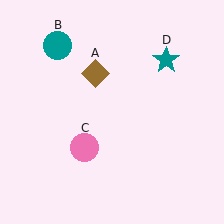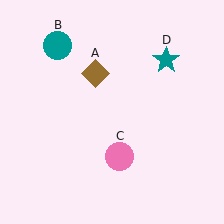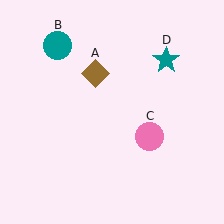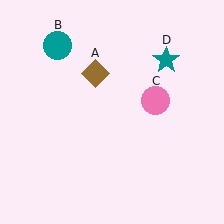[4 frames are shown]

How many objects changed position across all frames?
1 object changed position: pink circle (object C).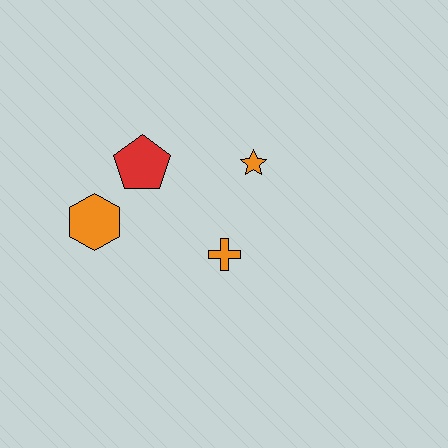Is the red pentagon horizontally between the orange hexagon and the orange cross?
Yes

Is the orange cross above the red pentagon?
No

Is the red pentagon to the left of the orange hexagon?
No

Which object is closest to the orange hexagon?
The red pentagon is closest to the orange hexagon.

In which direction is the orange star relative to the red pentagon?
The orange star is to the right of the red pentagon.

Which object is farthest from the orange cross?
The orange hexagon is farthest from the orange cross.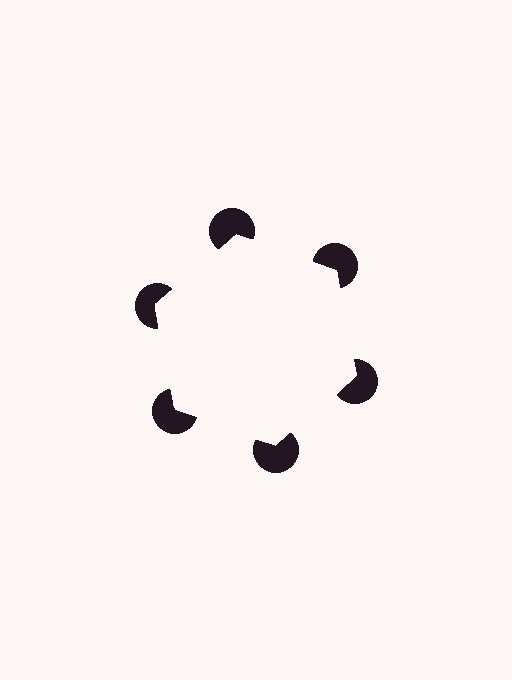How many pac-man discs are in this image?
There are 6 — one at each vertex of the illusory hexagon.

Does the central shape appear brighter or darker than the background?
It typically appears slightly brighter than the background, even though no actual brightness change is drawn.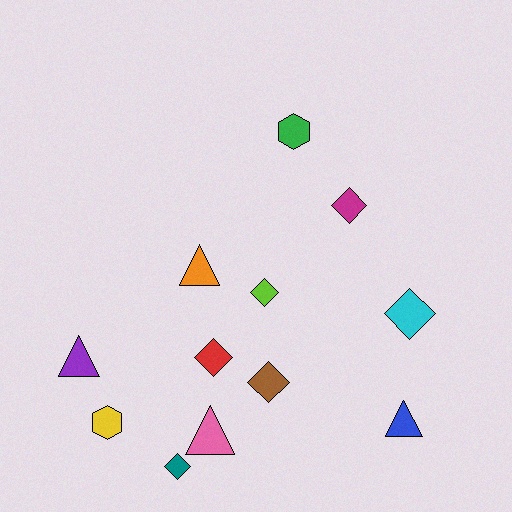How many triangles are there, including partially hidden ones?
There are 4 triangles.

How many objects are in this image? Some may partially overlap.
There are 12 objects.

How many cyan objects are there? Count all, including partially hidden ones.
There is 1 cyan object.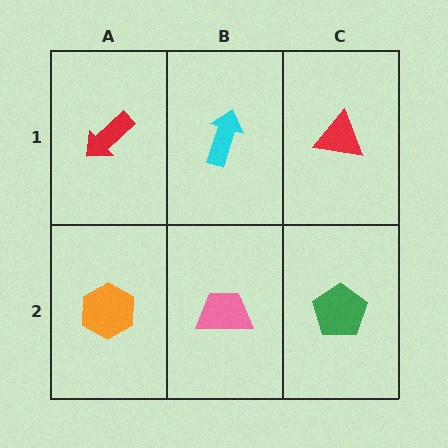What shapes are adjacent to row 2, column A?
A red arrow (row 1, column A), a pink trapezoid (row 2, column B).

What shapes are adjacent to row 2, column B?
A cyan arrow (row 1, column B), an orange hexagon (row 2, column A), a green pentagon (row 2, column C).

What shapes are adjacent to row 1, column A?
An orange hexagon (row 2, column A), a cyan arrow (row 1, column B).